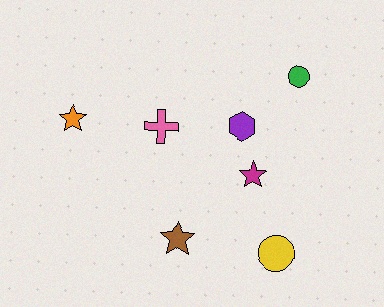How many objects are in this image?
There are 7 objects.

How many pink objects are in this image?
There is 1 pink object.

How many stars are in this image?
There are 3 stars.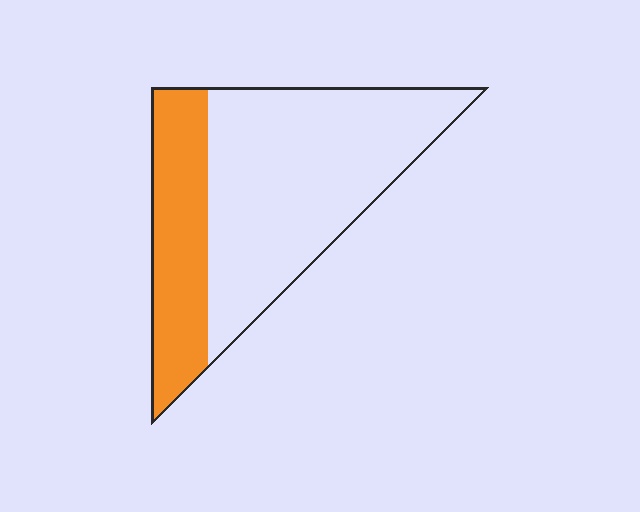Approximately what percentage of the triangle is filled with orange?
Approximately 30%.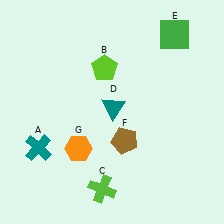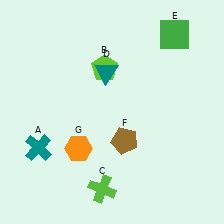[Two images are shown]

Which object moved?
The teal triangle (D) moved up.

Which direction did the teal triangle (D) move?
The teal triangle (D) moved up.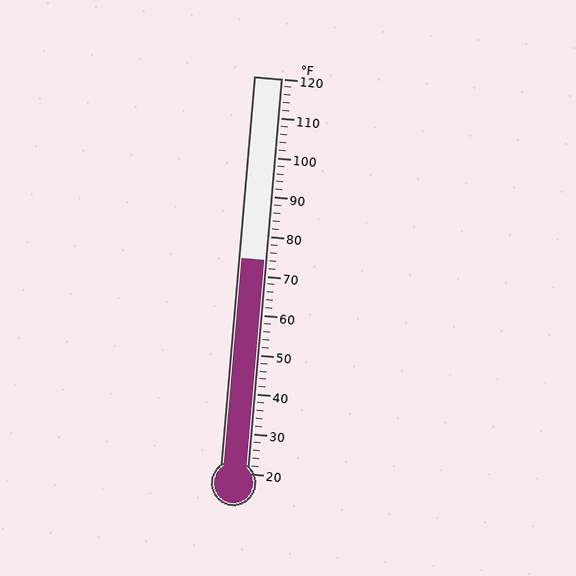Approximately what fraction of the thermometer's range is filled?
The thermometer is filled to approximately 55% of its range.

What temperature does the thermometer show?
The thermometer shows approximately 74°F.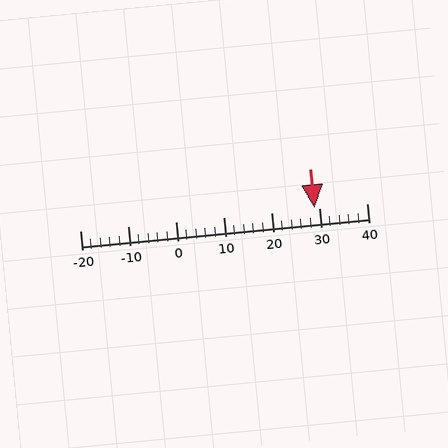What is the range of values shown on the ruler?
The ruler shows values from -20 to 40.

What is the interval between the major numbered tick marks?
The major tick marks are spaced 10 units apart.